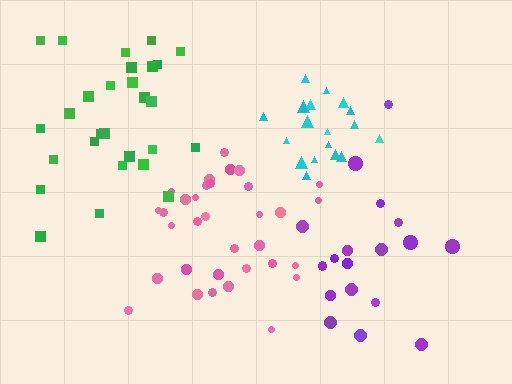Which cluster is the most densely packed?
Cyan.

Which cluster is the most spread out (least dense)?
Green.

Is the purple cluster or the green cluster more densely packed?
Purple.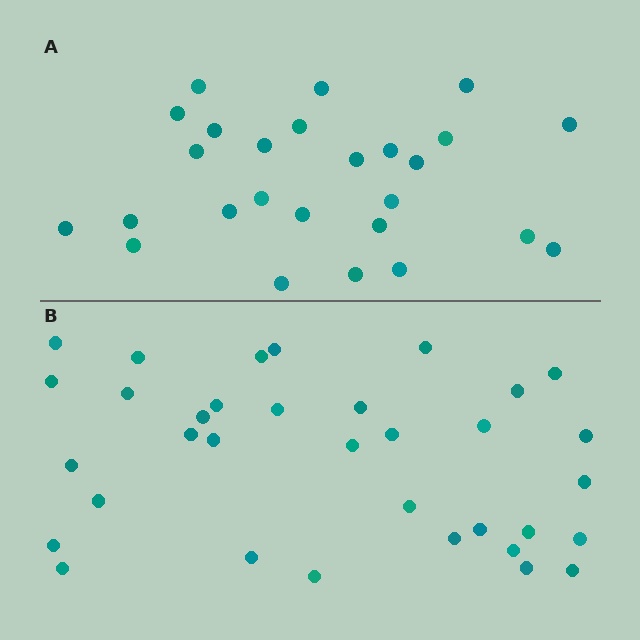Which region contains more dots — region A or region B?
Region B (the bottom region) has more dots.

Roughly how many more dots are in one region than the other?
Region B has roughly 8 or so more dots than region A.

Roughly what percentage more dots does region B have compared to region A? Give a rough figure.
About 30% more.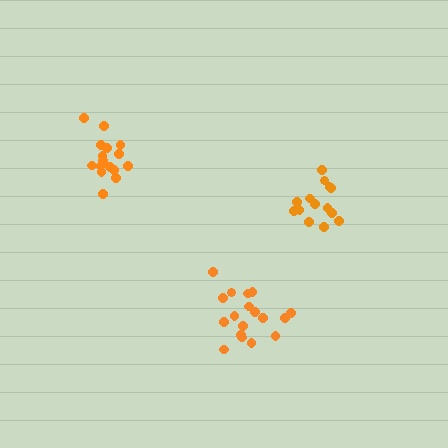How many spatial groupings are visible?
There are 3 spatial groupings.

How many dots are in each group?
Group 1: 16 dots, Group 2: 18 dots, Group 3: 14 dots (48 total).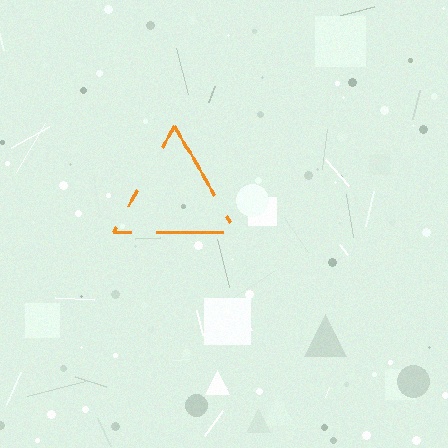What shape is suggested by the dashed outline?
The dashed outline suggests a triangle.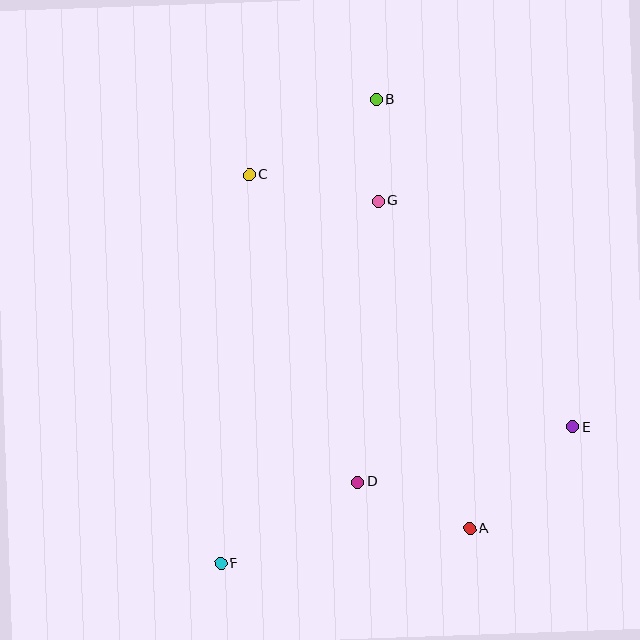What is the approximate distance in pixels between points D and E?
The distance between D and E is approximately 222 pixels.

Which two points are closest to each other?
Points B and G are closest to each other.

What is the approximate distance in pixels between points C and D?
The distance between C and D is approximately 326 pixels.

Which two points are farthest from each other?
Points B and F are farthest from each other.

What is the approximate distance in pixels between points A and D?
The distance between A and D is approximately 121 pixels.